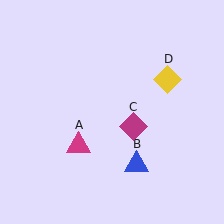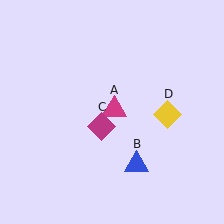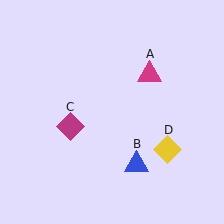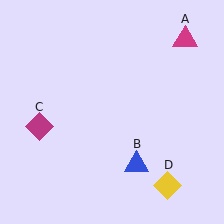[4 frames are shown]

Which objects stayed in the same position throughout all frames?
Blue triangle (object B) remained stationary.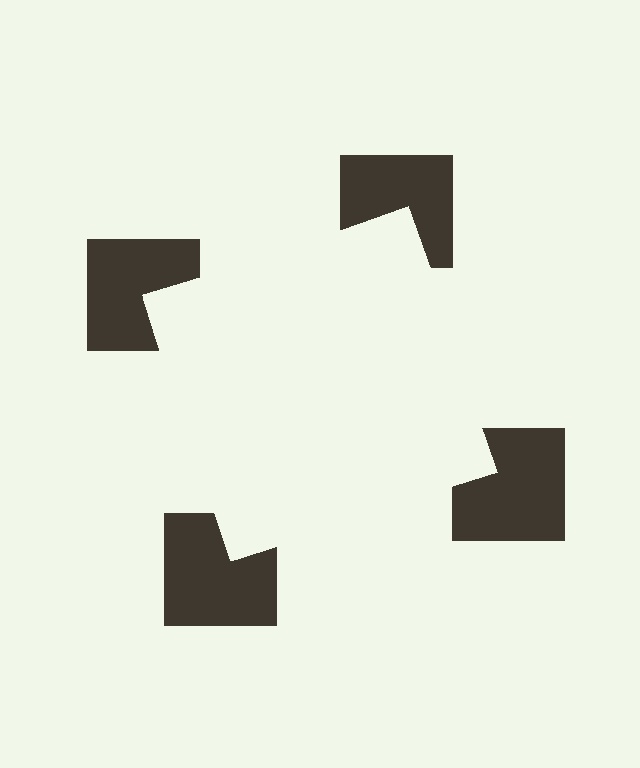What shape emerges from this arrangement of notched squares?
An illusory square — its edges are inferred from the aligned wedge cuts in the notched squares, not physically drawn.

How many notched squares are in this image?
There are 4 — one at each vertex of the illusory square.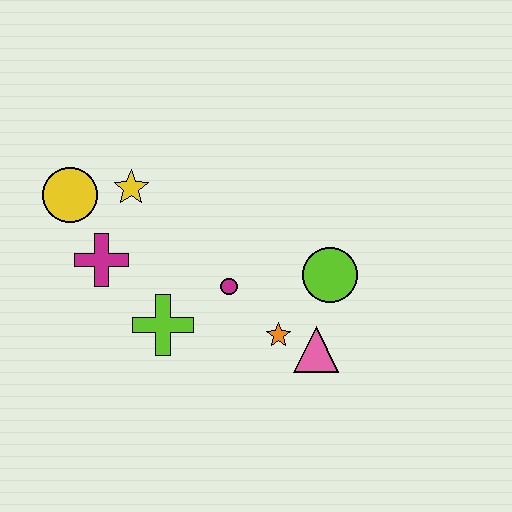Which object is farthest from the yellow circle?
The pink triangle is farthest from the yellow circle.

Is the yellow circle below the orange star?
No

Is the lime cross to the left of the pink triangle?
Yes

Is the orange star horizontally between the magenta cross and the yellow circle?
No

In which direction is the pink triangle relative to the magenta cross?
The pink triangle is to the right of the magenta cross.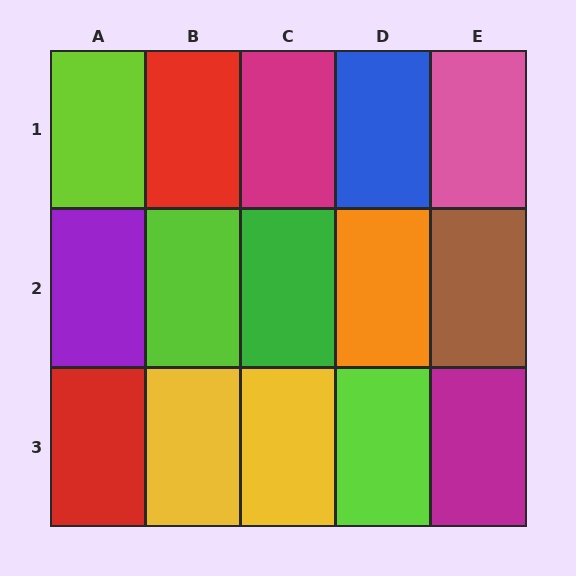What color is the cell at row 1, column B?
Red.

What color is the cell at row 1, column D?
Blue.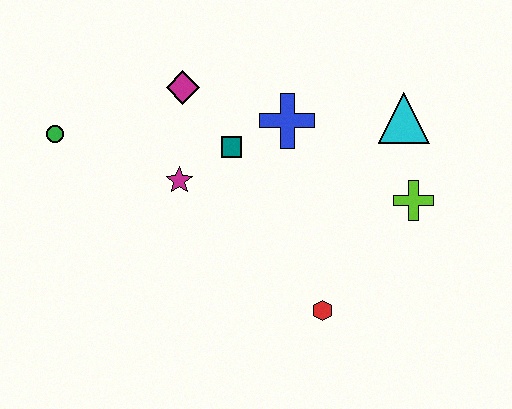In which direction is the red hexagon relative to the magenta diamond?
The red hexagon is below the magenta diamond.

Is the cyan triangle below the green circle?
No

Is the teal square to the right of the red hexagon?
No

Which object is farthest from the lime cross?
The green circle is farthest from the lime cross.